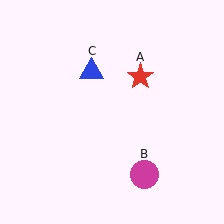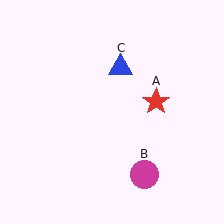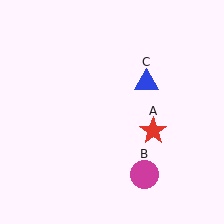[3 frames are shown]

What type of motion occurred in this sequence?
The red star (object A), blue triangle (object C) rotated clockwise around the center of the scene.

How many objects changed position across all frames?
2 objects changed position: red star (object A), blue triangle (object C).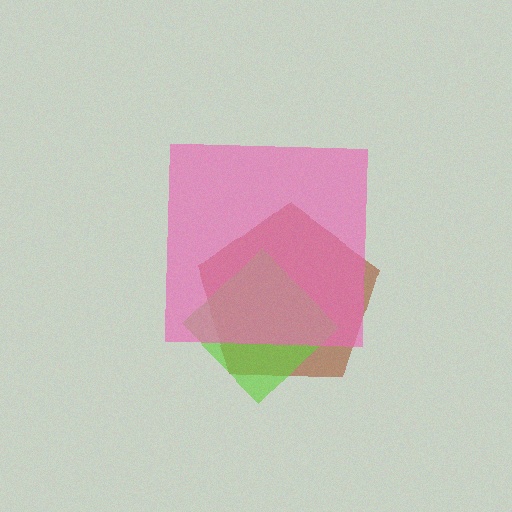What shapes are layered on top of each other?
The layered shapes are: a brown pentagon, a lime diamond, a pink square.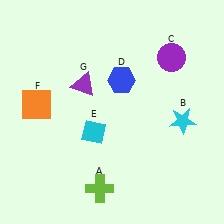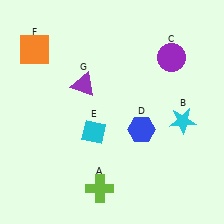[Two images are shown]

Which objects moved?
The objects that moved are: the blue hexagon (D), the orange square (F).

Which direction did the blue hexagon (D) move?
The blue hexagon (D) moved down.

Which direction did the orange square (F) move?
The orange square (F) moved up.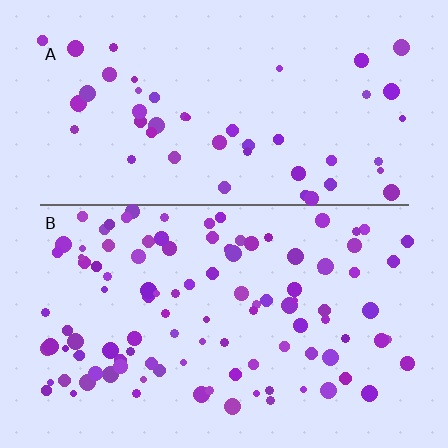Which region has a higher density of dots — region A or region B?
B (the bottom).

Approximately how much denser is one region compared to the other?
Approximately 2.2× — region B over region A.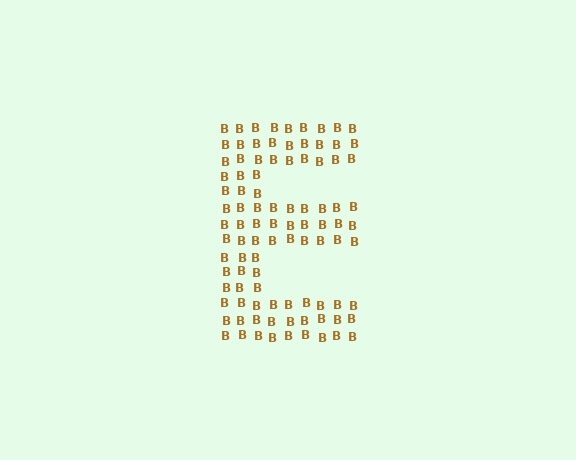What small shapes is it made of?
It is made of small letter B's.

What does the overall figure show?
The overall figure shows the letter E.